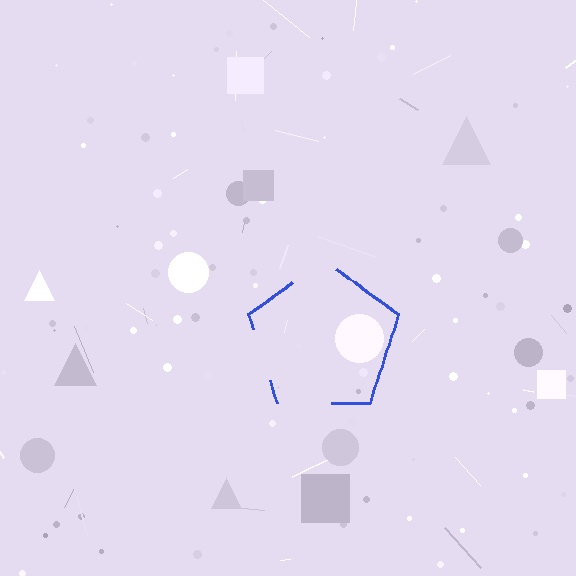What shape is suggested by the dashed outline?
The dashed outline suggests a pentagon.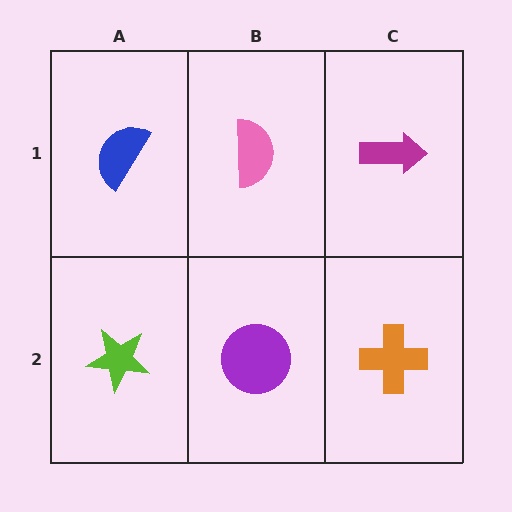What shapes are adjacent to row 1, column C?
An orange cross (row 2, column C), a pink semicircle (row 1, column B).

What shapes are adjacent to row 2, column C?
A magenta arrow (row 1, column C), a purple circle (row 2, column B).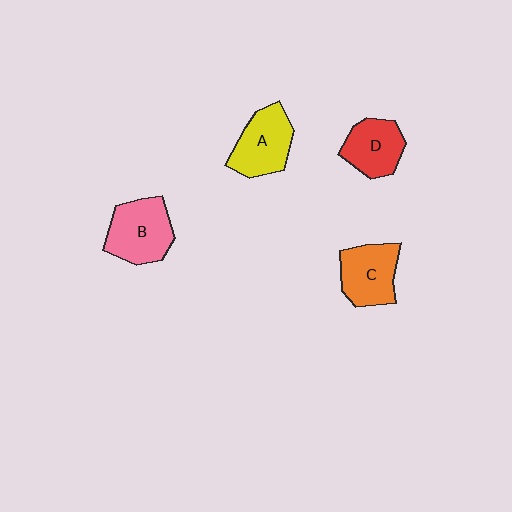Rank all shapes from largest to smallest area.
From largest to smallest: B (pink), A (yellow), C (orange), D (red).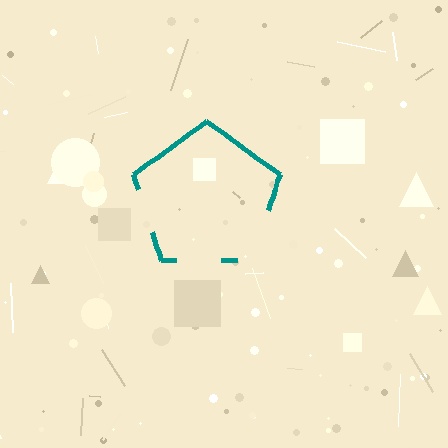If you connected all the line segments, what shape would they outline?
They would outline a pentagon.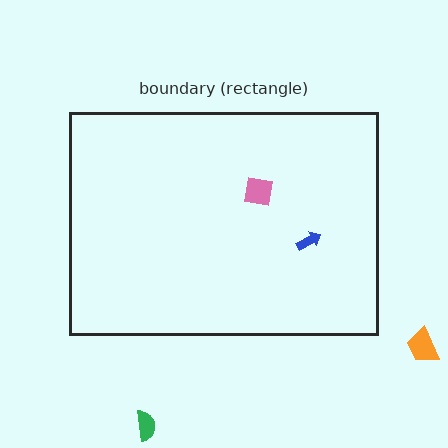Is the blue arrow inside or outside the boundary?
Inside.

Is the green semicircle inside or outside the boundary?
Outside.